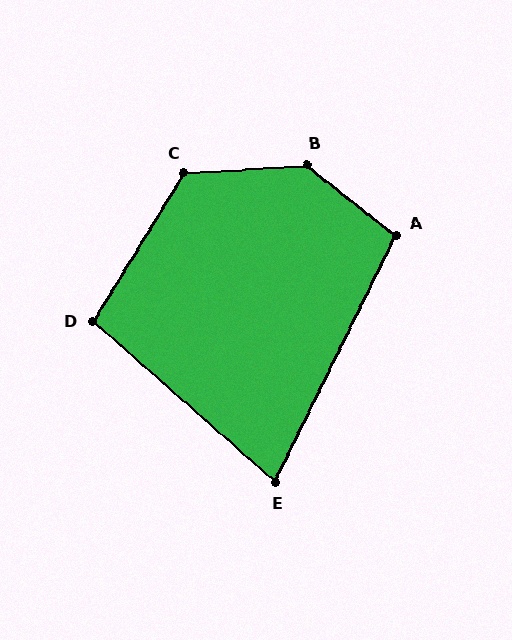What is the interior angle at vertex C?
Approximately 126 degrees (obtuse).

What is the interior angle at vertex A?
Approximately 103 degrees (obtuse).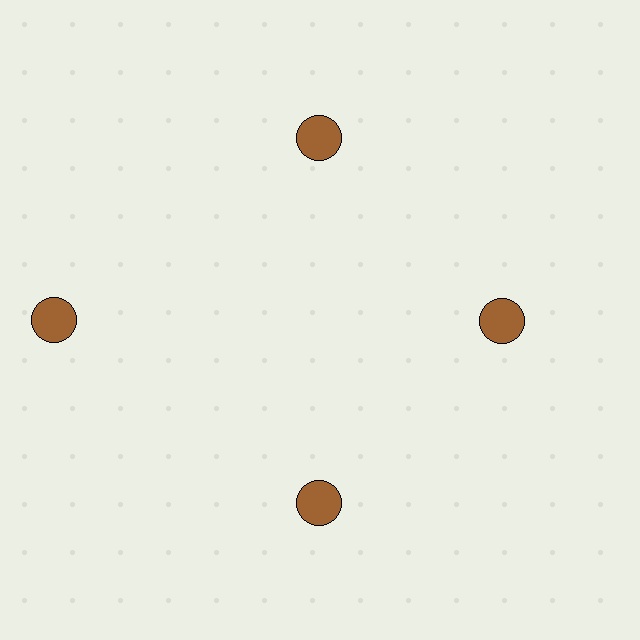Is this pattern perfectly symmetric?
No. The 4 brown circles are arranged in a ring, but one element near the 9 o'clock position is pushed outward from the center, breaking the 4-fold rotational symmetry.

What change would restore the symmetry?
The symmetry would be restored by moving it inward, back onto the ring so that all 4 circles sit at equal angles and equal distance from the center.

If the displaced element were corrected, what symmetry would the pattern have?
It would have 4-fold rotational symmetry — the pattern would map onto itself every 90 degrees.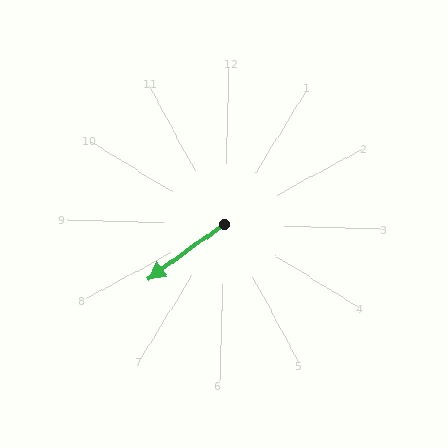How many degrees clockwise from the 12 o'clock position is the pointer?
Approximately 233 degrees.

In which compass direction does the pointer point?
Southwest.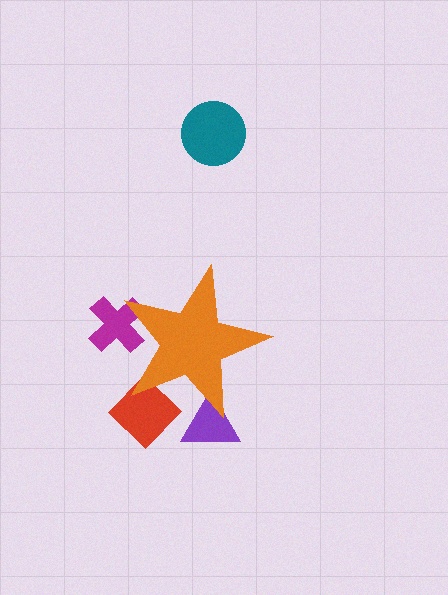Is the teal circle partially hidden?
No, the teal circle is fully visible.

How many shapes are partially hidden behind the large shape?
3 shapes are partially hidden.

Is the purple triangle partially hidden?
Yes, the purple triangle is partially hidden behind the orange star.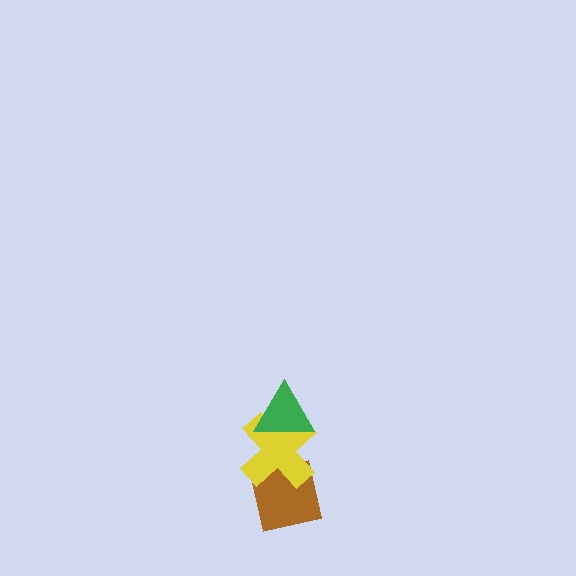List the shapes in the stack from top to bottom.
From top to bottom: the green triangle, the yellow cross, the brown square.